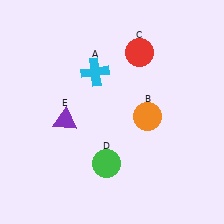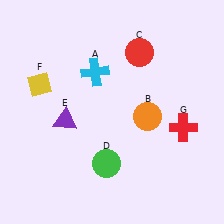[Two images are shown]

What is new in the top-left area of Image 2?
A yellow diamond (F) was added in the top-left area of Image 2.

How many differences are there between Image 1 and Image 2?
There are 2 differences between the two images.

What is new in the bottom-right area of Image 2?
A red cross (G) was added in the bottom-right area of Image 2.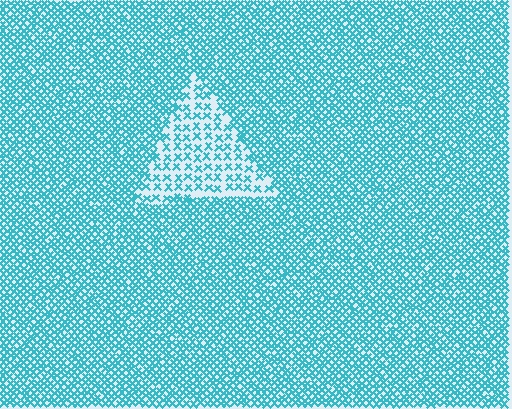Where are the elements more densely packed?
The elements are more densely packed outside the triangle boundary.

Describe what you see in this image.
The image contains small cyan elements arranged at two different densities. A triangle-shaped region is visible where the elements are less densely packed than the surrounding area.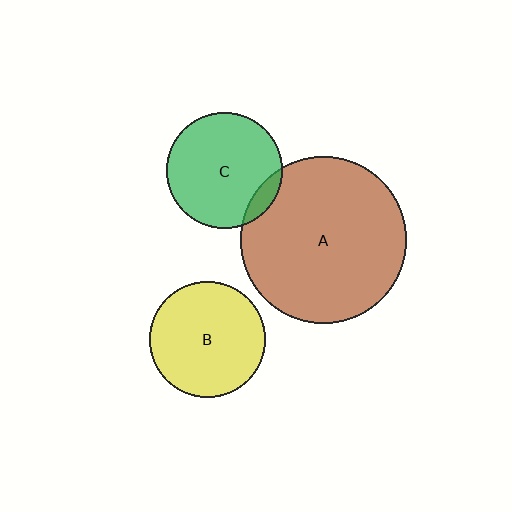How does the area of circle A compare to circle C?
Approximately 2.1 times.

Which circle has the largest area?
Circle A (brown).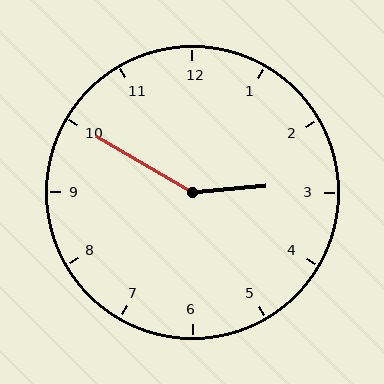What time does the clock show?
2:50.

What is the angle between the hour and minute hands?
Approximately 145 degrees.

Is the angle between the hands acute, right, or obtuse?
It is obtuse.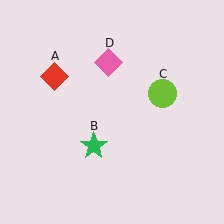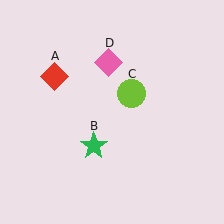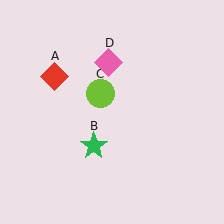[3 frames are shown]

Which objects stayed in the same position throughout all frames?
Red diamond (object A) and green star (object B) and pink diamond (object D) remained stationary.